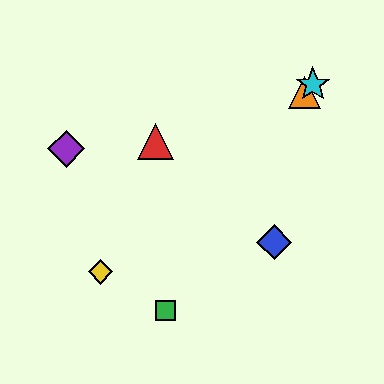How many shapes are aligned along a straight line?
3 shapes (the yellow diamond, the orange triangle, the cyan star) are aligned along a straight line.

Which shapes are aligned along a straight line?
The yellow diamond, the orange triangle, the cyan star are aligned along a straight line.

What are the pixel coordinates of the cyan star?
The cyan star is at (313, 85).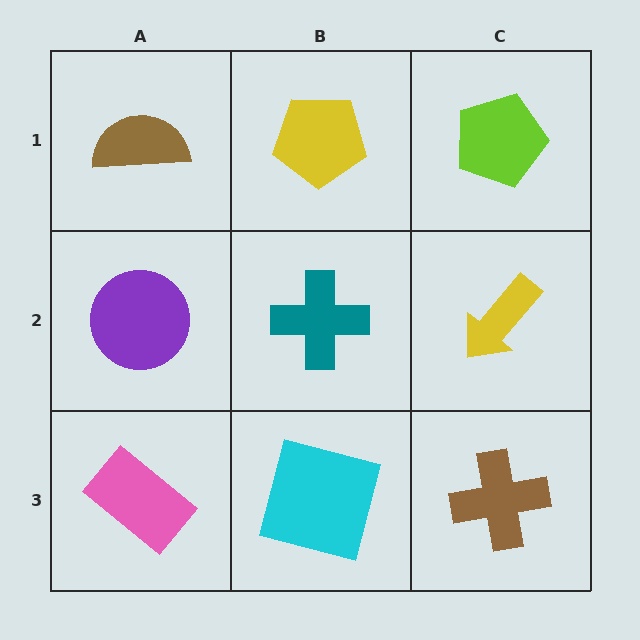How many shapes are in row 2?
3 shapes.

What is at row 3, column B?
A cyan square.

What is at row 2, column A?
A purple circle.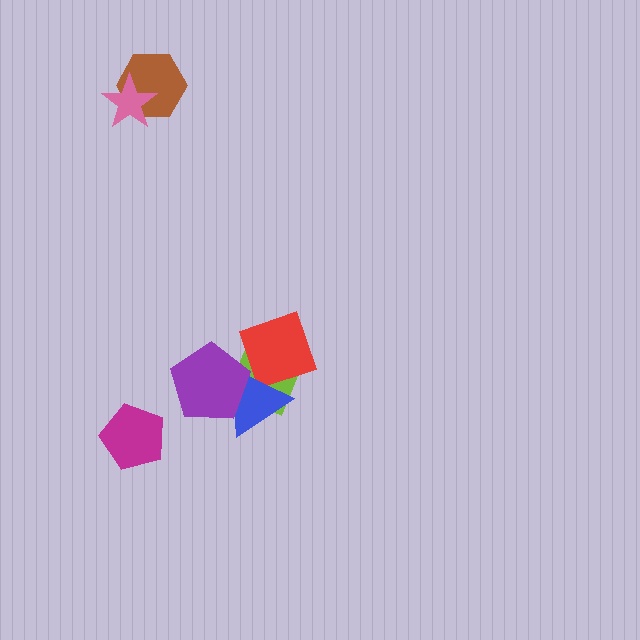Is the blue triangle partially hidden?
Yes, it is partially covered by another shape.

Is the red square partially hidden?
Yes, it is partially covered by another shape.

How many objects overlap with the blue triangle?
3 objects overlap with the blue triangle.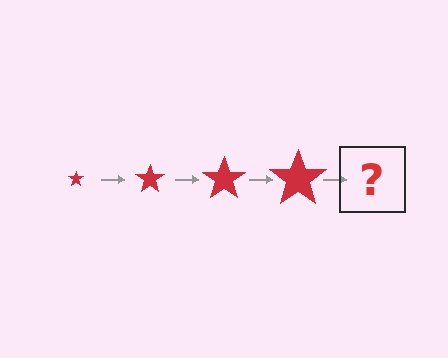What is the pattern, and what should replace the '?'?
The pattern is that the star gets progressively larger each step. The '?' should be a red star, larger than the previous one.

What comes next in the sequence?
The next element should be a red star, larger than the previous one.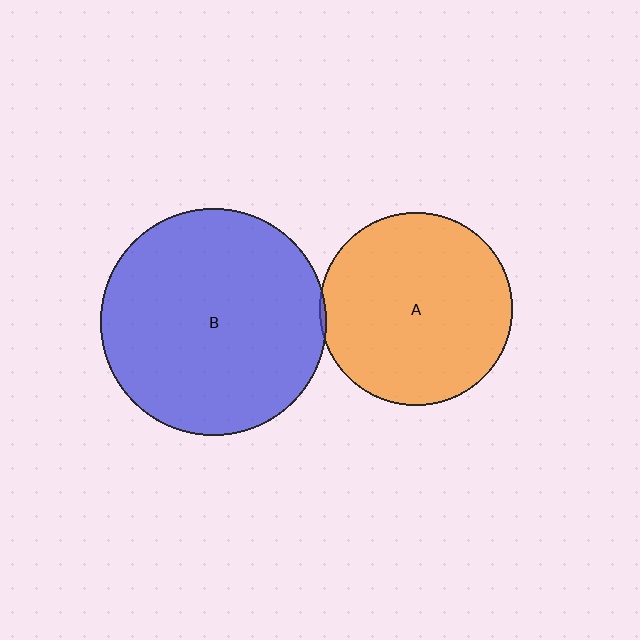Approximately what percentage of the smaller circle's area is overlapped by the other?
Approximately 5%.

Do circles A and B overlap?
Yes.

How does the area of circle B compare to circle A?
Approximately 1.4 times.